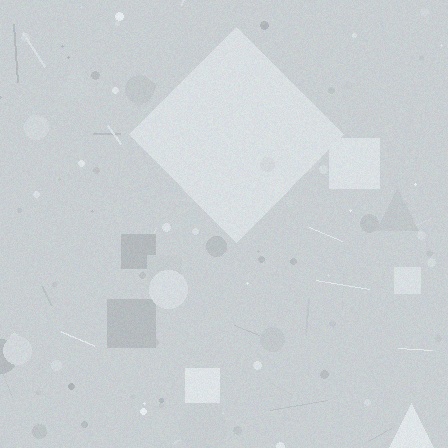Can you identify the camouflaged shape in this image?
The camouflaged shape is a diamond.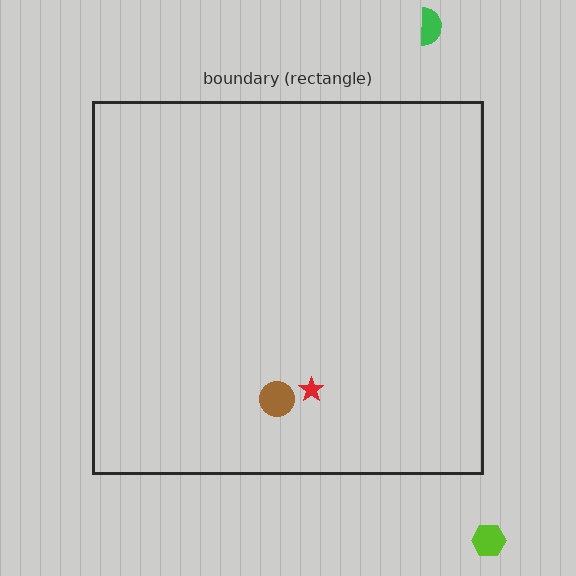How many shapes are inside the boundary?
2 inside, 2 outside.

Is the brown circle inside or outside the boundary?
Inside.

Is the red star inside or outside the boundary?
Inside.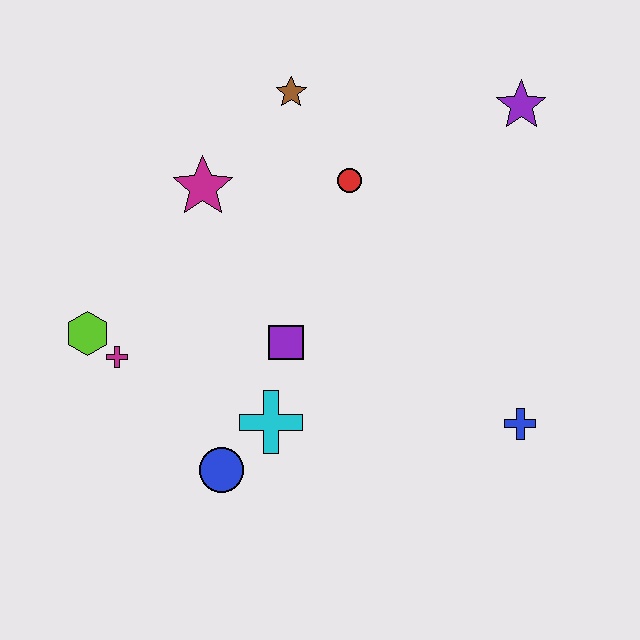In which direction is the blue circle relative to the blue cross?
The blue circle is to the left of the blue cross.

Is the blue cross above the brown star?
No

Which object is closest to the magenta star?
The brown star is closest to the magenta star.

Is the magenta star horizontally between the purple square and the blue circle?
No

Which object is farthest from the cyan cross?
The purple star is farthest from the cyan cross.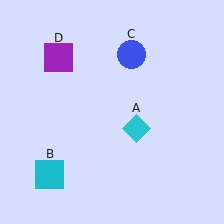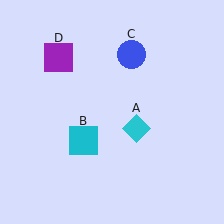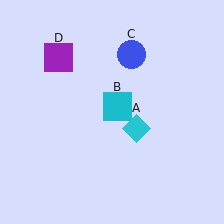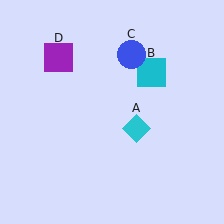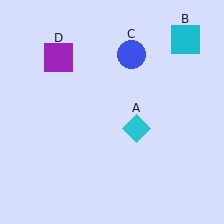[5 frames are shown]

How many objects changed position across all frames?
1 object changed position: cyan square (object B).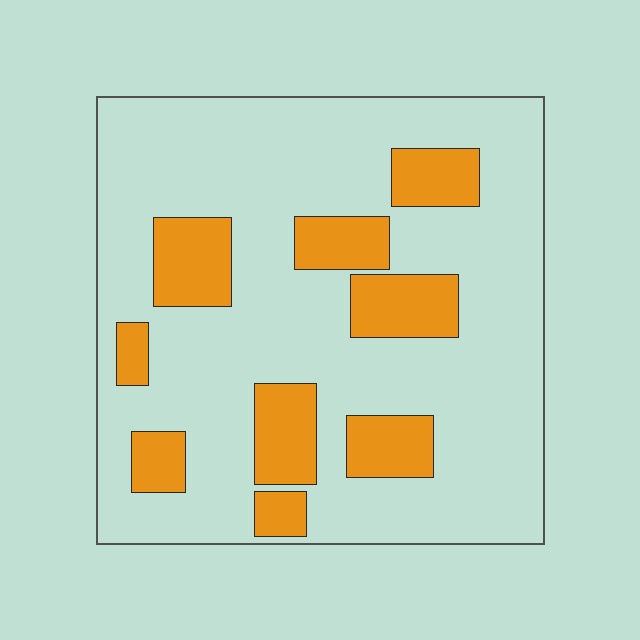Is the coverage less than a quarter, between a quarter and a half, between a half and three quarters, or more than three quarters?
Less than a quarter.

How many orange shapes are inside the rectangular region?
9.